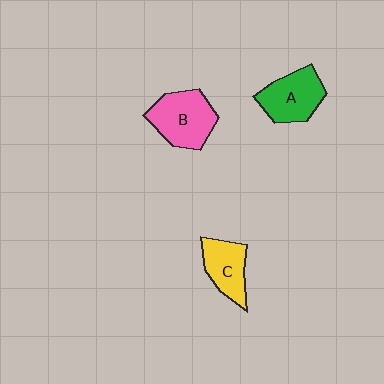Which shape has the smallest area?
Shape C (yellow).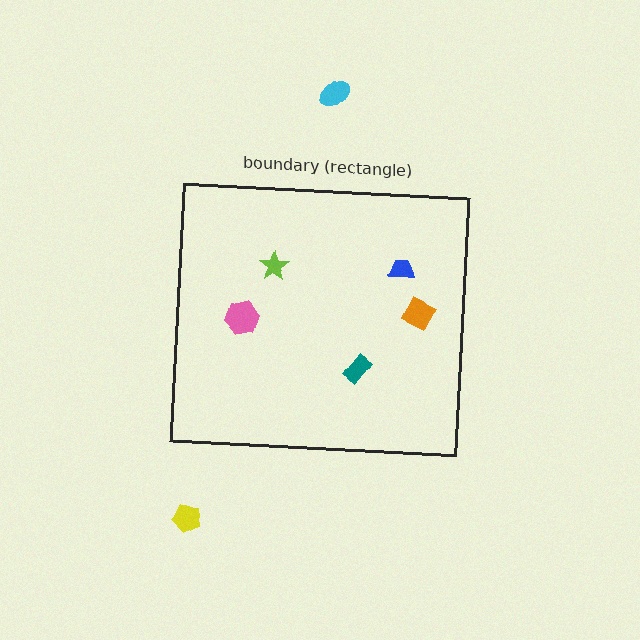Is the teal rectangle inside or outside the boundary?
Inside.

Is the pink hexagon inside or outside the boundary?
Inside.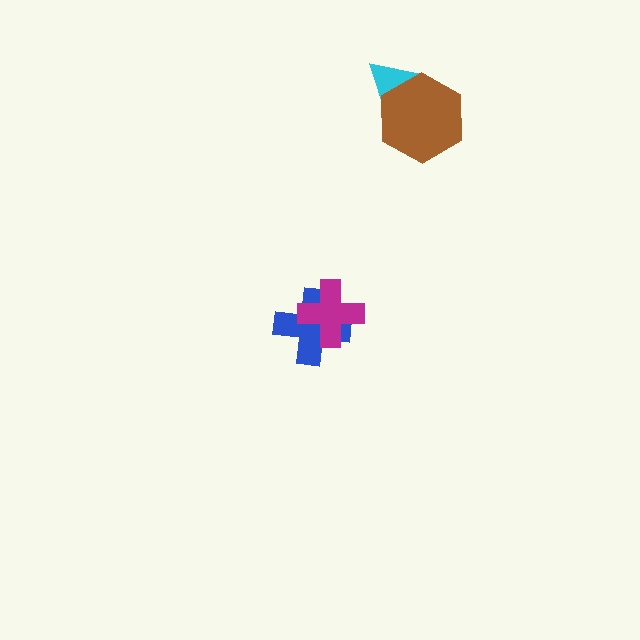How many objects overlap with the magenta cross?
1 object overlaps with the magenta cross.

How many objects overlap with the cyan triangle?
1 object overlaps with the cyan triangle.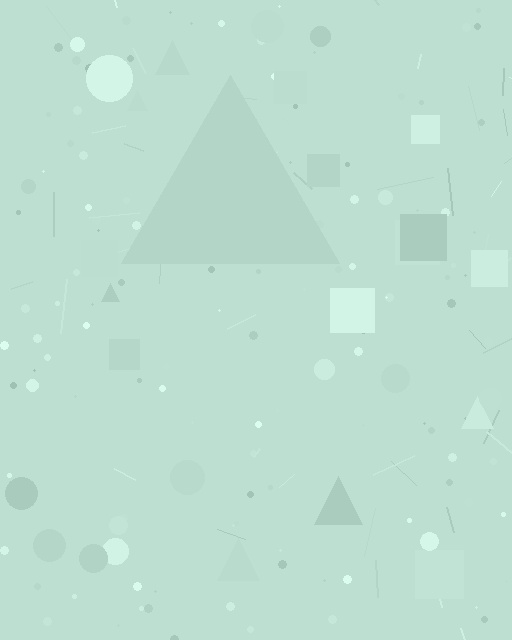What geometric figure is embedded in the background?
A triangle is embedded in the background.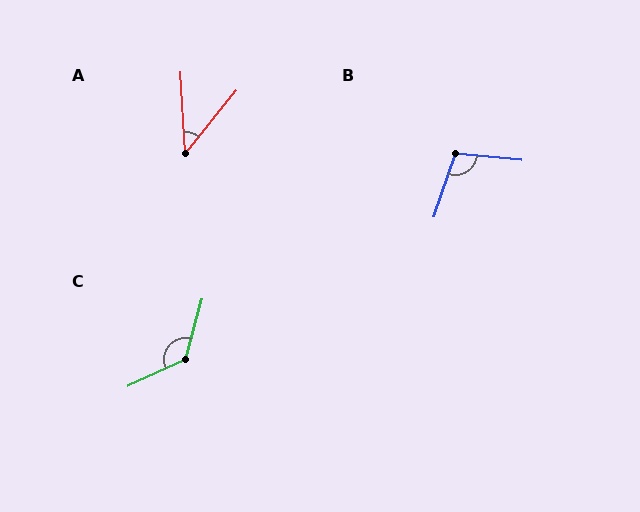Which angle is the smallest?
A, at approximately 42 degrees.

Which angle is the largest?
C, at approximately 130 degrees.